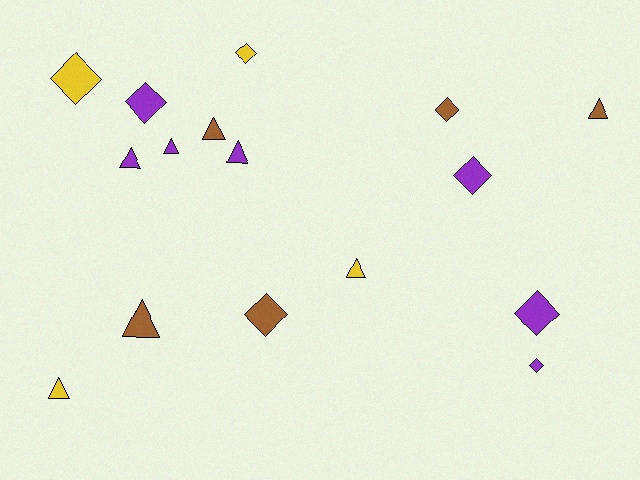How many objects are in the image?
There are 16 objects.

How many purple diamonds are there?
There are 4 purple diamonds.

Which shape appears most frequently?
Diamond, with 8 objects.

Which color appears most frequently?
Purple, with 7 objects.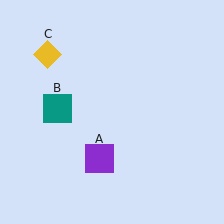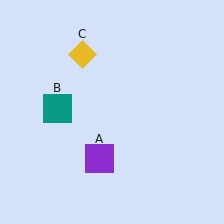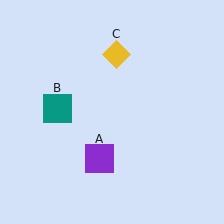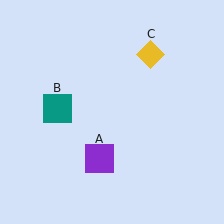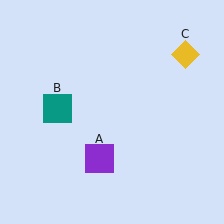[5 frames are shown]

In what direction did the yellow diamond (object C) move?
The yellow diamond (object C) moved right.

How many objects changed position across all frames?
1 object changed position: yellow diamond (object C).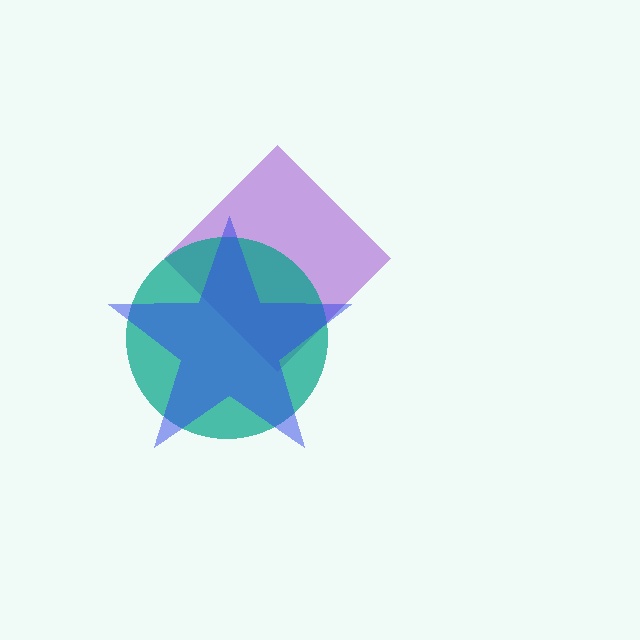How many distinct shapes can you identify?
There are 3 distinct shapes: a purple diamond, a teal circle, a blue star.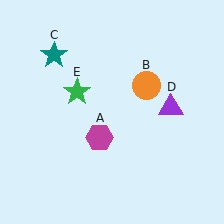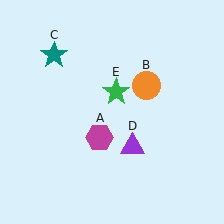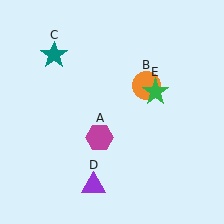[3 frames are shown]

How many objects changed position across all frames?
2 objects changed position: purple triangle (object D), green star (object E).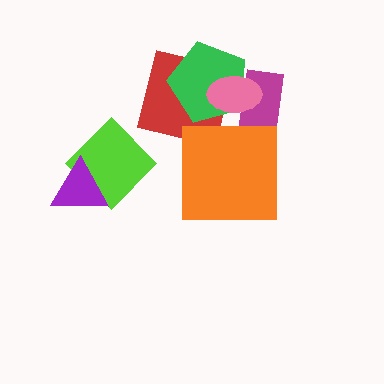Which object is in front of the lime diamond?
The purple triangle is in front of the lime diamond.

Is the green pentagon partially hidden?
Yes, it is partially covered by another shape.